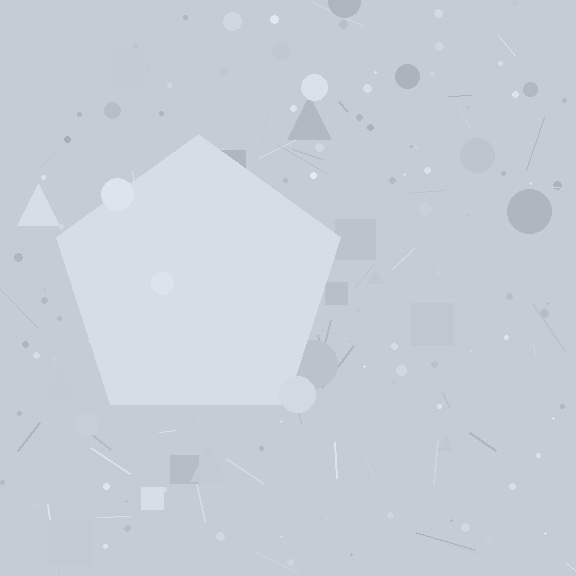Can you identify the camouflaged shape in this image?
The camouflaged shape is a pentagon.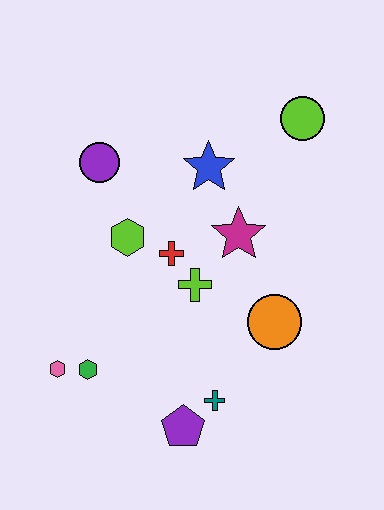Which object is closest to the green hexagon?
The pink hexagon is closest to the green hexagon.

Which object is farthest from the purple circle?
The purple pentagon is farthest from the purple circle.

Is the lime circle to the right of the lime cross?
Yes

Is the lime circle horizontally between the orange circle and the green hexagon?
No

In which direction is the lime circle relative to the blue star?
The lime circle is to the right of the blue star.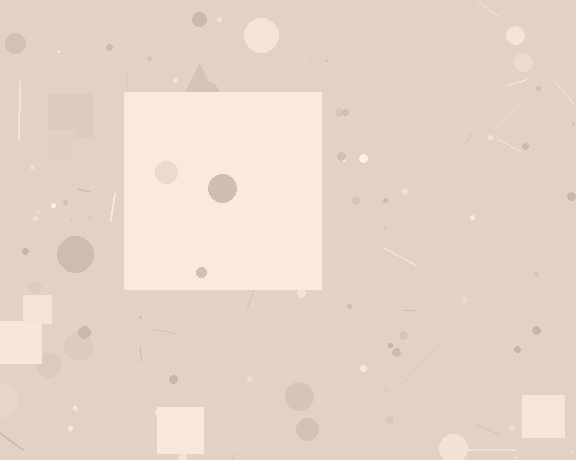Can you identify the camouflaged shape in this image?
The camouflaged shape is a square.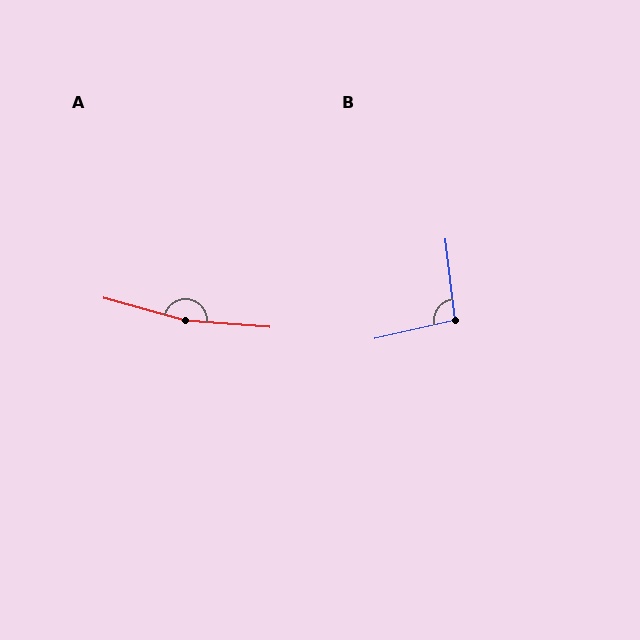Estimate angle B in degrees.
Approximately 97 degrees.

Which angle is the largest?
A, at approximately 169 degrees.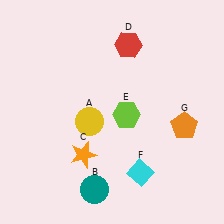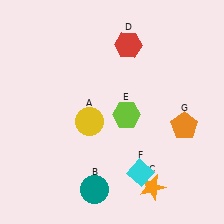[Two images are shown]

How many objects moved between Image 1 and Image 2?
1 object moved between the two images.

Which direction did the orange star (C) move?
The orange star (C) moved right.